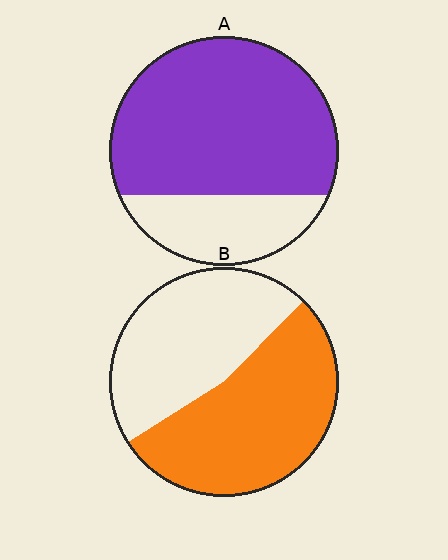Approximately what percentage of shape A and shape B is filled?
A is approximately 75% and B is approximately 55%.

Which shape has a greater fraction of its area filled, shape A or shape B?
Shape A.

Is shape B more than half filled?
Roughly half.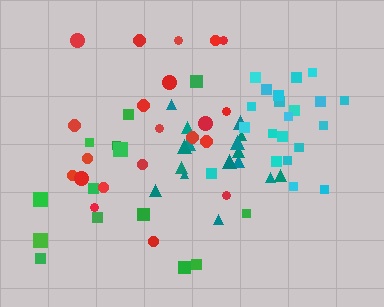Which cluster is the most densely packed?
Cyan.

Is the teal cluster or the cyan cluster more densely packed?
Cyan.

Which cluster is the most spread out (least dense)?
Green.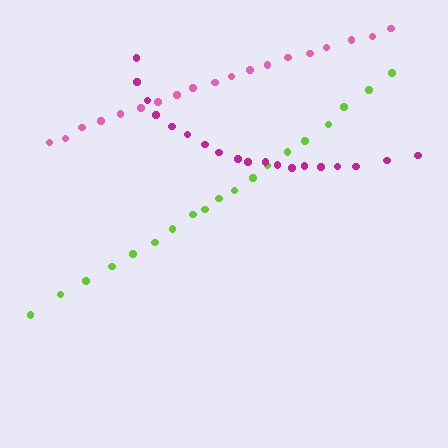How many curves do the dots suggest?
There are 3 distinct paths.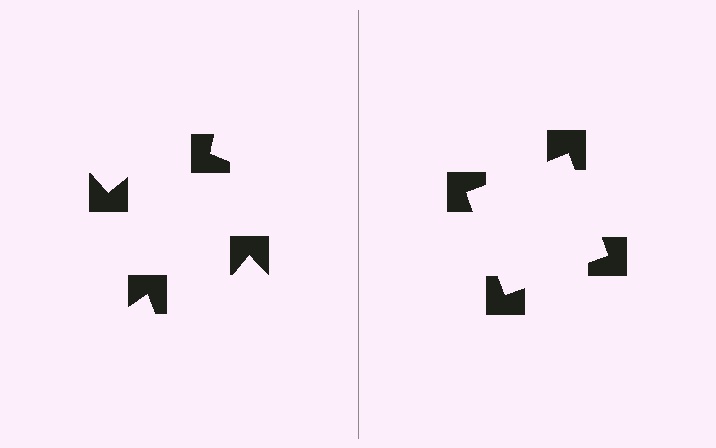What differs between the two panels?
The notched squares are positioned identically on both sides; only the wedge orientations differ. On the right they align to a square; on the left they are misaligned.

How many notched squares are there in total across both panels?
8 — 4 on each side.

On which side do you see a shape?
An illusory square appears on the right side. On the left side the wedge cuts are rotated, so no coherent shape forms.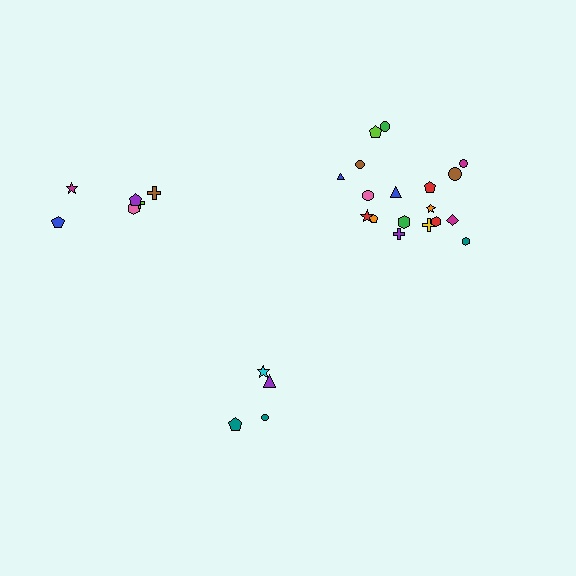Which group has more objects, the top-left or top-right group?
The top-right group.